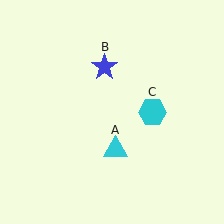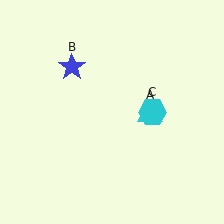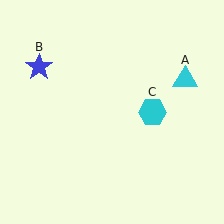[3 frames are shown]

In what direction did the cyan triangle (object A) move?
The cyan triangle (object A) moved up and to the right.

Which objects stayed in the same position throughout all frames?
Cyan hexagon (object C) remained stationary.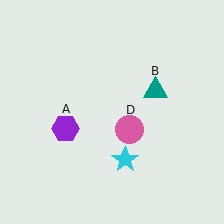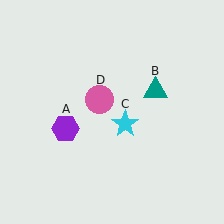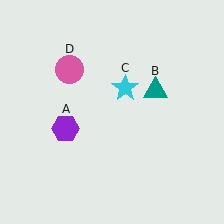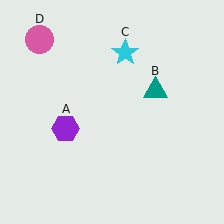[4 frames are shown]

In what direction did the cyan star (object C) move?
The cyan star (object C) moved up.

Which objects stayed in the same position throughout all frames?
Purple hexagon (object A) and teal triangle (object B) remained stationary.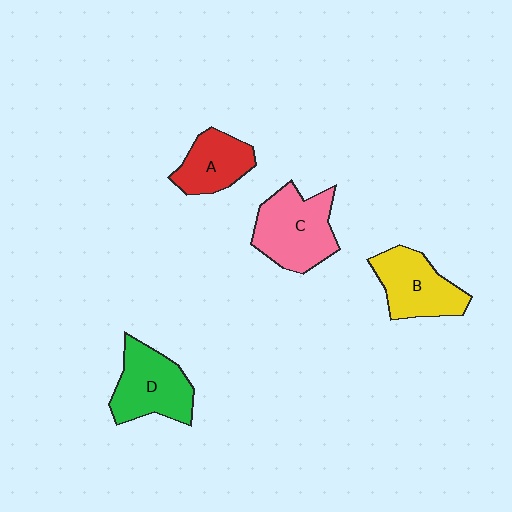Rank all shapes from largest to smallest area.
From largest to smallest: C (pink), D (green), B (yellow), A (red).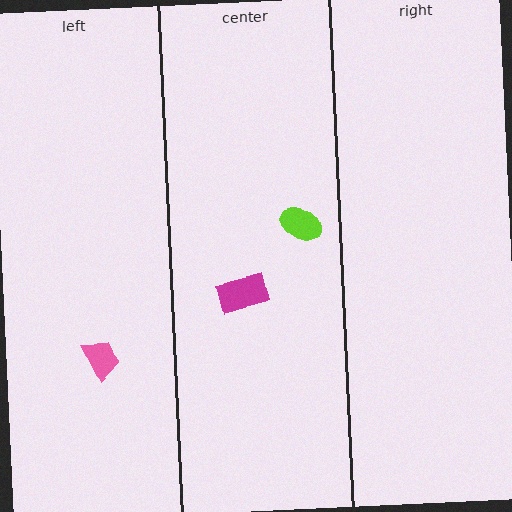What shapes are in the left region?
The pink trapezoid.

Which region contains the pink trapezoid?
The left region.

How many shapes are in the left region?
1.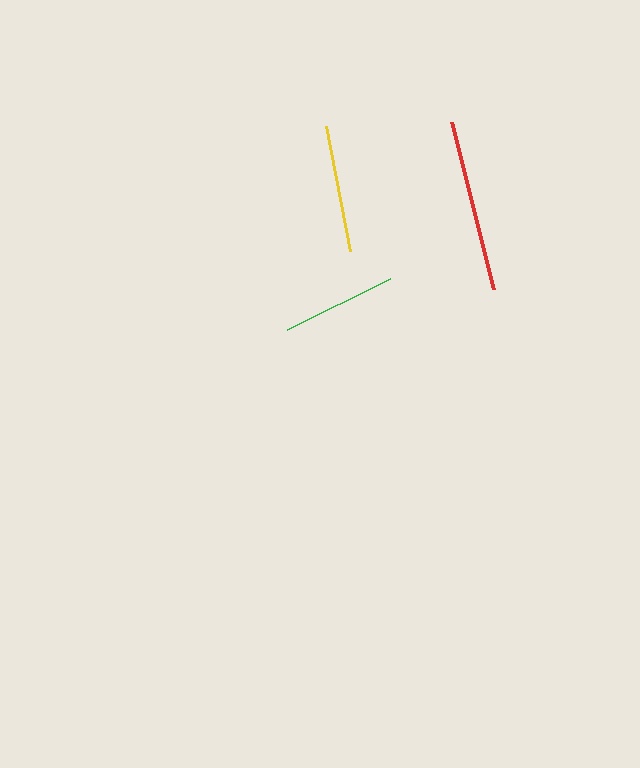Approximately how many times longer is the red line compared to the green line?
The red line is approximately 1.5 times the length of the green line.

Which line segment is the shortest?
The green line is the shortest at approximately 115 pixels.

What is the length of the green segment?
The green segment is approximately 115 pixels long.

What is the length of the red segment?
The red segment is approximately 172 pixels long.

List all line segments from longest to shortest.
From longest to shortest: red, yellow, green.